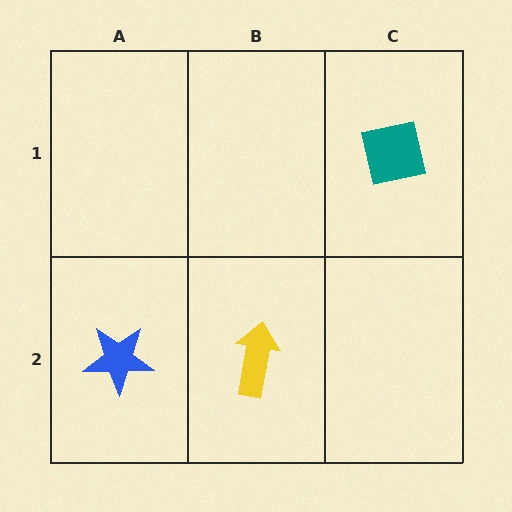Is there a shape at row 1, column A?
No, that cell is empty.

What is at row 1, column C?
A teal square.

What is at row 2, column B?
A yellow arrow.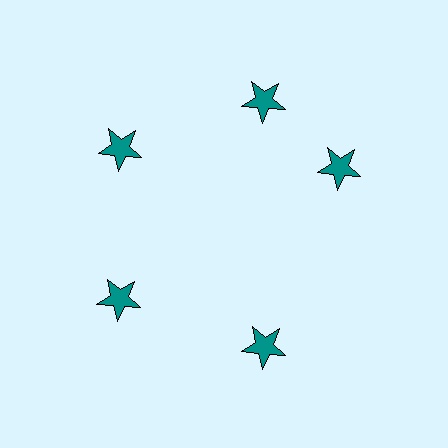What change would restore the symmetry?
The symmetry would be restored by rotating it back into even spacing with its neighbors so that all 5 stars sit at equal angles and equal distance from the center.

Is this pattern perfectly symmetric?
No. The 5 teal stars are arranged in a ring, but one element near the 3 o'clock position is rotated out of alignment along the ring, breaking the 5-fold rotational symmetry.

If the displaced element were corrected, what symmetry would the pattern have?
It would have 5-fold rotational symmetry — the pattern would map onto itself every 72 degrees.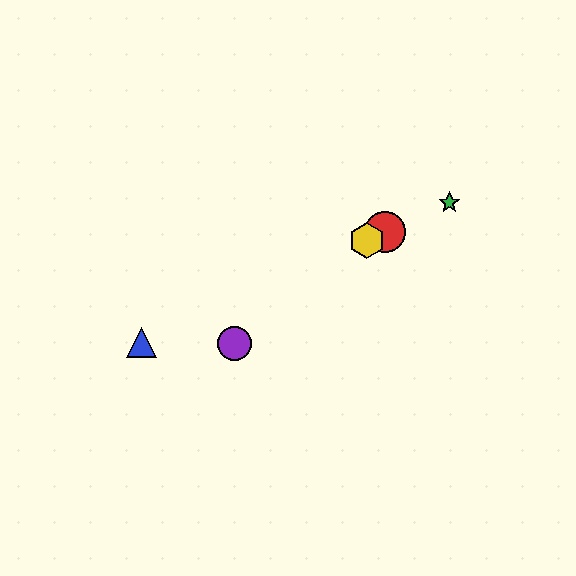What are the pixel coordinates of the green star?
The green star is at (449, 203).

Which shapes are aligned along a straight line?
The red circle, the blue triangle, the green star, the yellow hexagon are aligned along a straight line.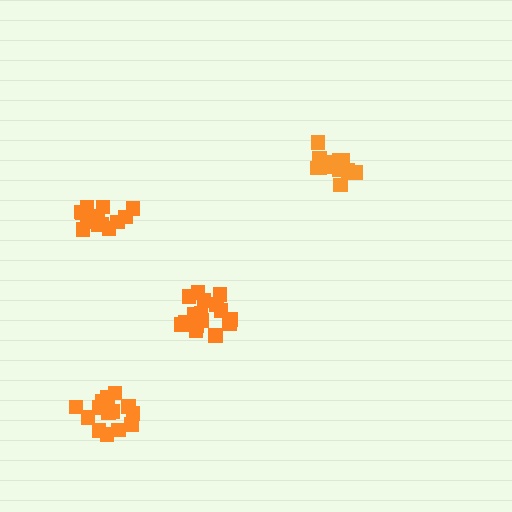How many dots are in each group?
Group 1: 18 dots, Group 2: 12 dots, Group 3: 14 dots, Group 4: 18 dots (62 total).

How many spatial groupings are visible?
There are 4 spatial groupings.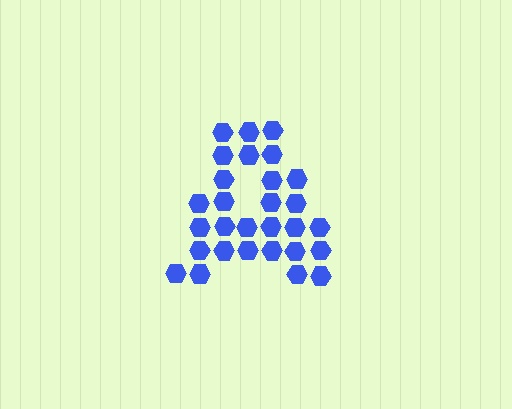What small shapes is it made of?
It is made of small hexagons.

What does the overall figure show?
The overall figure shows the letter A.